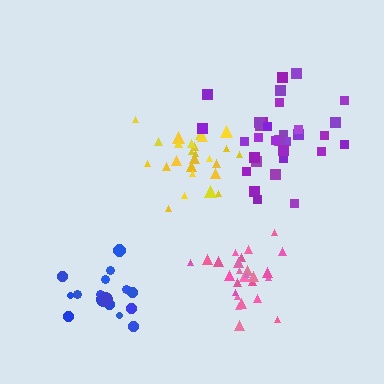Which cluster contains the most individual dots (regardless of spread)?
Purple (32).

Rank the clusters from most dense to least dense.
pink, yellow, blue, purple.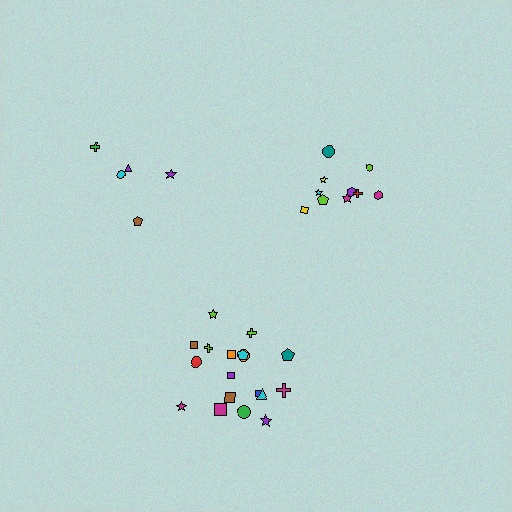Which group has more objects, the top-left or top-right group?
The top-right group.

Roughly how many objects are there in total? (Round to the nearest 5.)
Roughly 35 objects in total.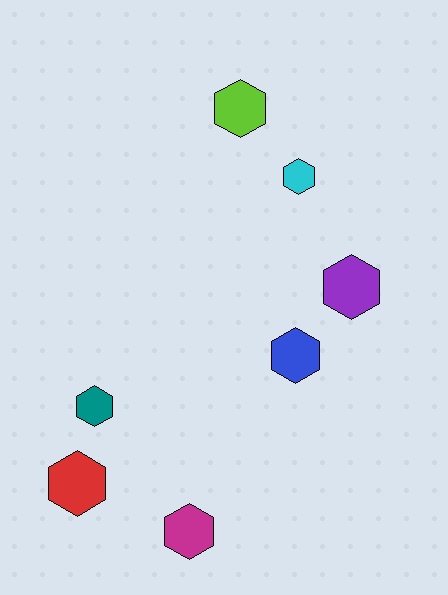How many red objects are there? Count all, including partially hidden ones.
There is 1 red object.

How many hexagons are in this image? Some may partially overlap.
There are 7 hexagons.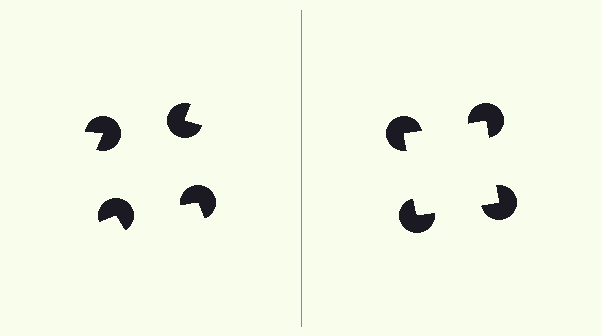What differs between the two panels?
The pac-man discs are positioned identically on both sides; only the wedge orientations differ. On the right they align to a square; on the left they are misaligned.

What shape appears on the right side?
An illusory square.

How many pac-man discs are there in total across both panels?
8 — 4 on each side.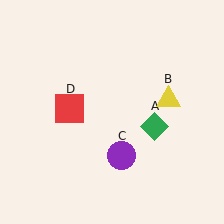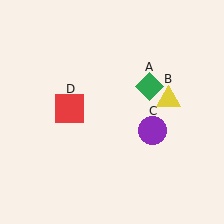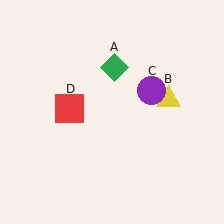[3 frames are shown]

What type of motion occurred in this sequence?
The green diamond (object A), purple circle (object C) rotated counterclockwise around the center of the scene.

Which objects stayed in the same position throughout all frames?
Yellow triangle (object B) and red square (object D) remained stationary.